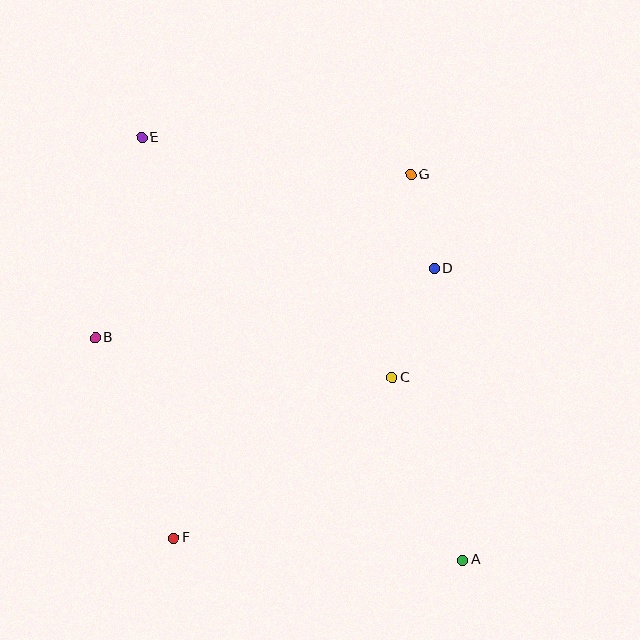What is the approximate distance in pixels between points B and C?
The distance between B and C is approximately 299 pixels.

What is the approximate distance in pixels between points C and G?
The distance between C and G is approximately 204 pixels.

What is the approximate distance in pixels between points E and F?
The distance between E and F is approximately 402 pixels.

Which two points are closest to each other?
Points D and G are closest to each other.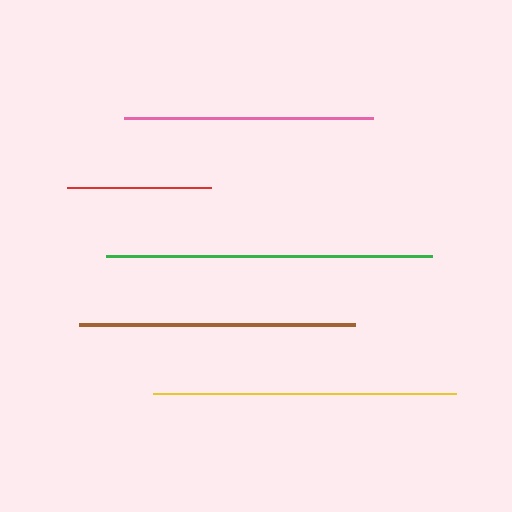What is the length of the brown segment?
The brown segment is approximately 275 pixels long.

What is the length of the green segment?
The green segment is approximately 327 pixels long.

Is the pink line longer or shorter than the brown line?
The brown line is longer than the pink line.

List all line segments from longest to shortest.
From longest to shortest: green, yellow, brown, pink, red.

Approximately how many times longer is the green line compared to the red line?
The green line is approximately 2.3 times the length of the red line.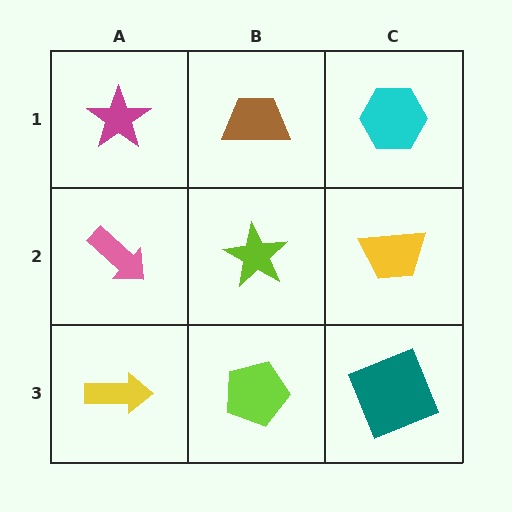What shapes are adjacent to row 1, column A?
A pink arrow (row 2, column A), a brown trapezoid (row 1, column B).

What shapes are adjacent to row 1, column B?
A lime star (row 2, column B), a magenta star (row 1, column A), a cyan hexagon (row 1, column C).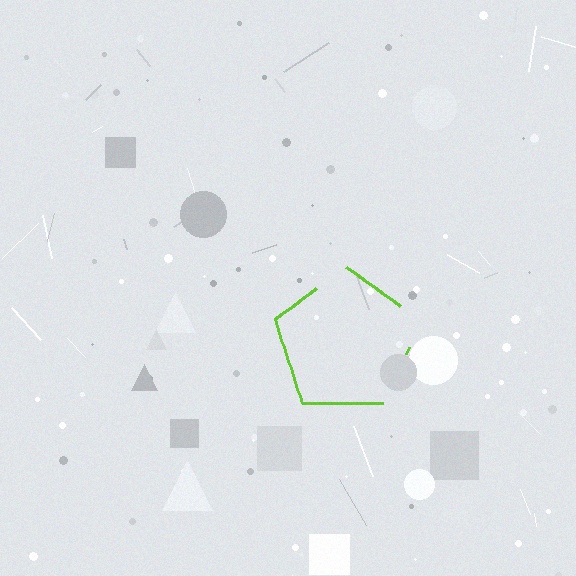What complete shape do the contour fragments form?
The contour fragments form a pentagon.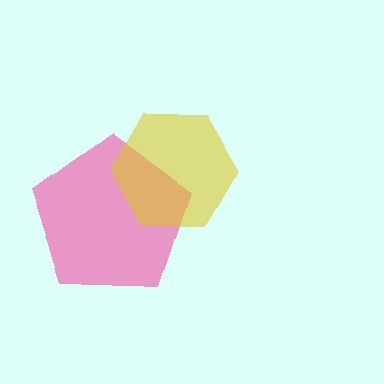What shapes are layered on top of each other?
The layered shapes are: a pink pentagon, a yellow hexagon.